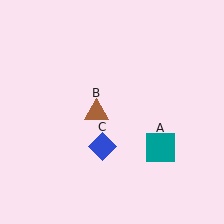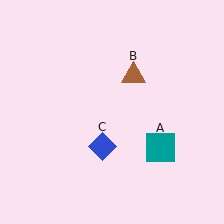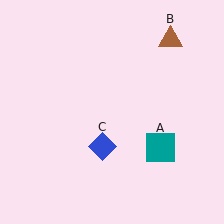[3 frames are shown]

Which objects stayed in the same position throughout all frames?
Teal square (object A) and blue diamond (object C) remained stationary.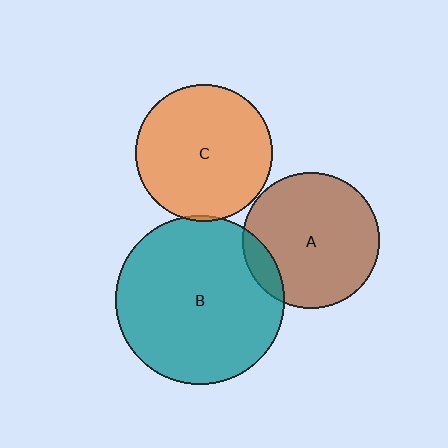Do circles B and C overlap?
Yes.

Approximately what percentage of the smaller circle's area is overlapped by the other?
Approximately 5%.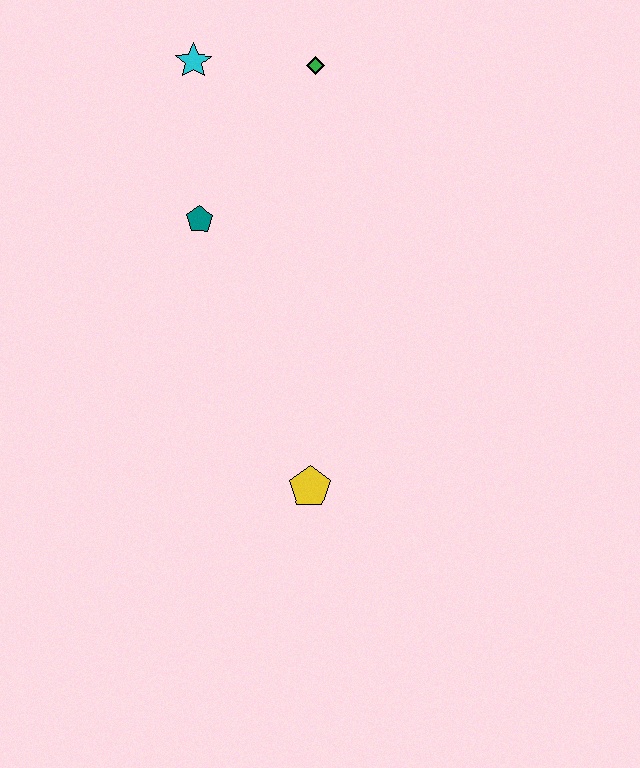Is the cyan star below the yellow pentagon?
No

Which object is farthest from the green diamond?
The yellow pentagon is farthest from the green diamond.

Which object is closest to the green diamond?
The cyan star is closest to the green diamond.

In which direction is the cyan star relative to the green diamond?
The cyan star is to the left of the green diamond.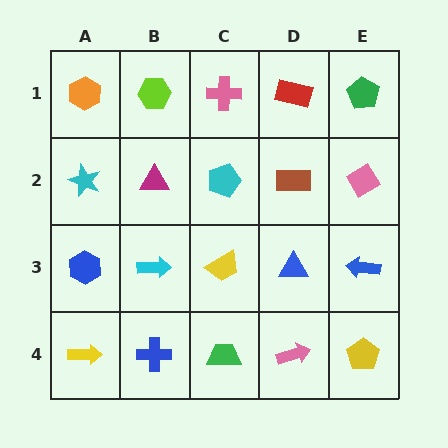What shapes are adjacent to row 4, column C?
A yellow trapezoid (row 3, column C), a blue cross (row 4, column B), a pink arrow (row 4, column D).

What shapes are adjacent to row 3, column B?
A magenta triangle (row 2, column B), a blue cross (row 4, column B), a blue hexagon (row 3, column A), a yellow trapezoid (row 3, column C).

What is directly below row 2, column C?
A yellow trapezoid.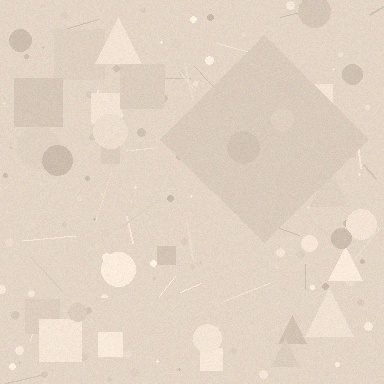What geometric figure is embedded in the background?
A diamond is embedded in the background.